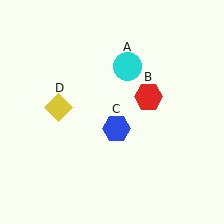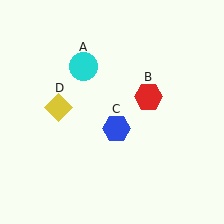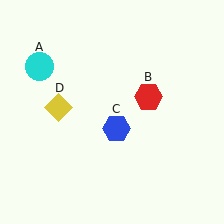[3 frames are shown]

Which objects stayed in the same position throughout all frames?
Red hexagon (object B) and blue hexagon (object C) and yellow diamond (object D) remained stationary.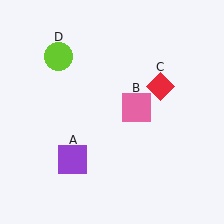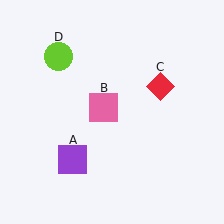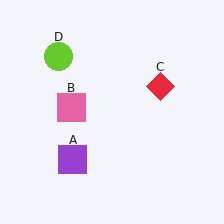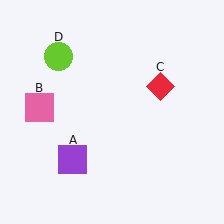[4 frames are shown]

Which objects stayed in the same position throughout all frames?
Purple square (object A) and red diamond (object C) and lime circle (object D) remained stationary.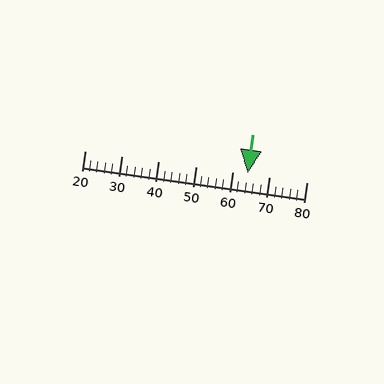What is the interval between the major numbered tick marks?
The major tick marks are spaced 10 units apart.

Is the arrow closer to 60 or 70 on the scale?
The arrow is closer to 60.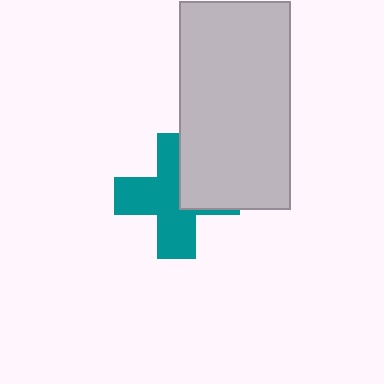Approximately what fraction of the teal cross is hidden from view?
Roughly 32% of the teal cross is hidden behind the light gray rectangle.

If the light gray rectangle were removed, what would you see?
You would see the complete teal cross.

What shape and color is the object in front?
The object in front is a light gray rectangle.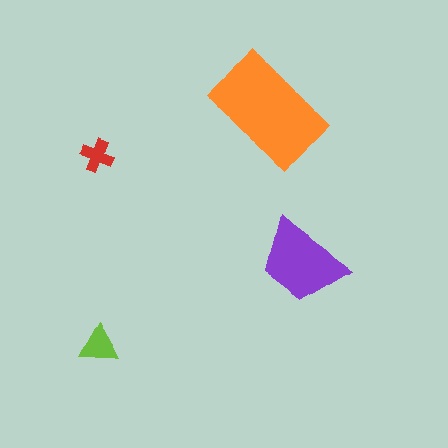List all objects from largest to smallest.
The orange rectangle, the purple trapezoid, the lime triangle, the red cross.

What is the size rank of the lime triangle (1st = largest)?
3rd.